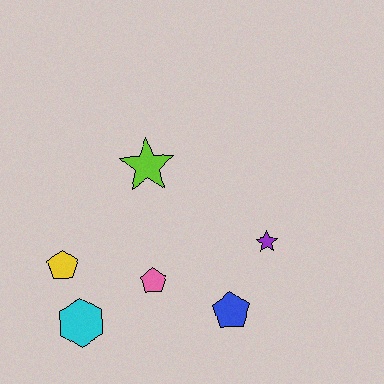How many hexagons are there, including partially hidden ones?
There is 1 hexagon.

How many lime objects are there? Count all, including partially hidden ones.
There is 1 lime object.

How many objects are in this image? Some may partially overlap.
There are 6 objects.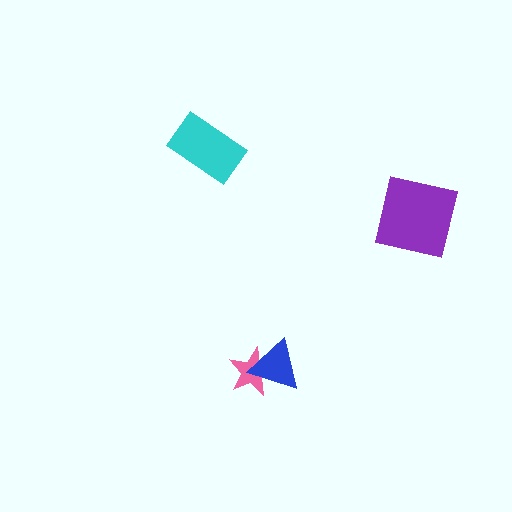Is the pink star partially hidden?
Yes, it is partially covered by another shape.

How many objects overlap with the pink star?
1 object overlaps with the pink star.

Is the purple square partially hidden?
No, no other shape covers it.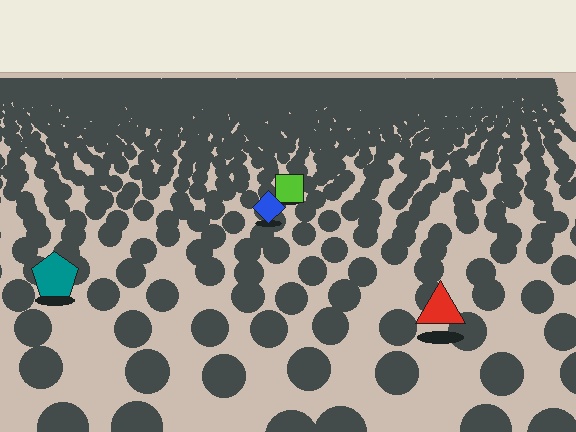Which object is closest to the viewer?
The red triangle is closest. The texture marks near it are larger and more spread out.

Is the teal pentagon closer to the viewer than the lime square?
Yes. The teal pentagon is closer — you can tell from the texture gradient: the ground texture is coarser near it.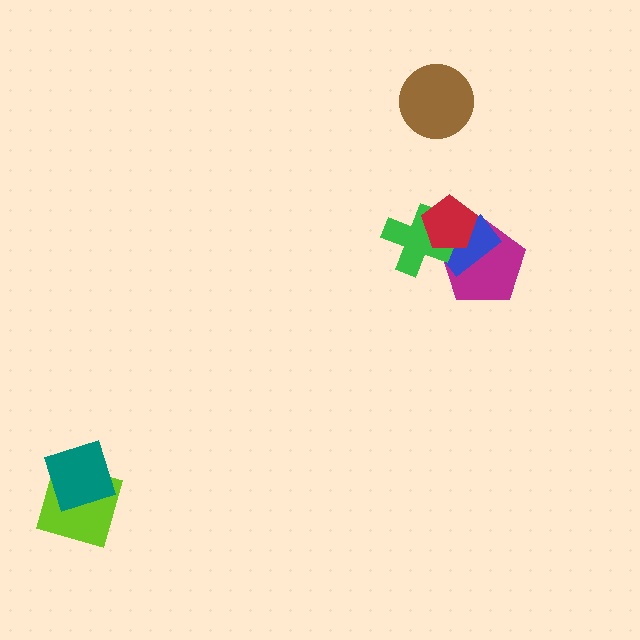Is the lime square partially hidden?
Yes, it is partially covered by another shape.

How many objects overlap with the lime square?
1 object overlaps with the lime square.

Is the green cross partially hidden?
Yes, it is partially covered by another shape.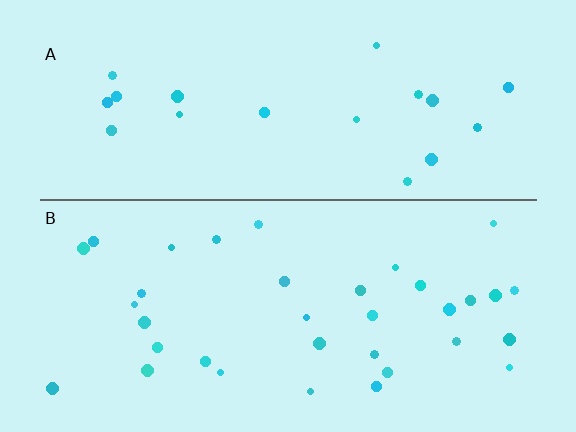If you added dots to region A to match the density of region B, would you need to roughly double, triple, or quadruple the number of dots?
Approximately double.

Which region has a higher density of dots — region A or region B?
B (the bottom).